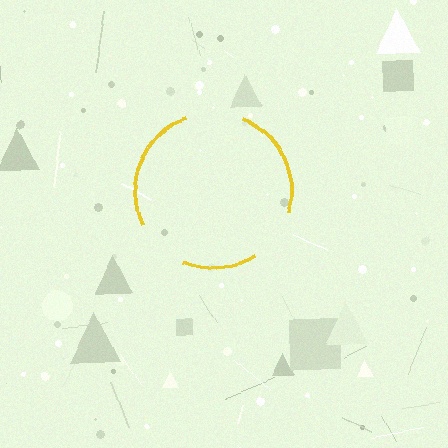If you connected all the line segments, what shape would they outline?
They would outline a circle.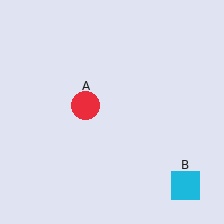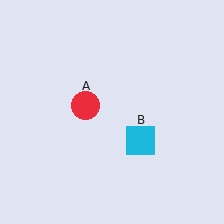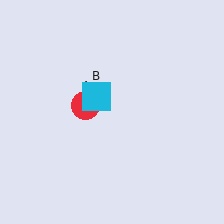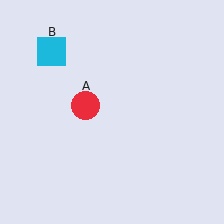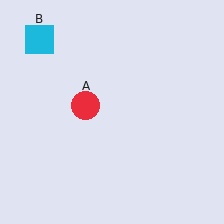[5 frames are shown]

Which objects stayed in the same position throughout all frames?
Red circle (object A) remained stationary.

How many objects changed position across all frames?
1 object changed position: cyan square (object B).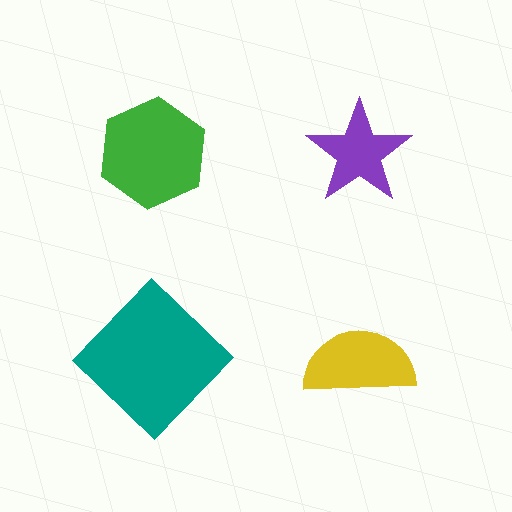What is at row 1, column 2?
A purple star.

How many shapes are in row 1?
2 shapes.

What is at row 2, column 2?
A yellow semicircle.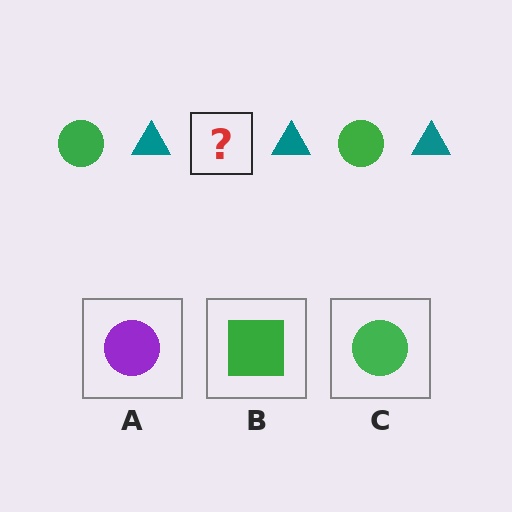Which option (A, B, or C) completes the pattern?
C.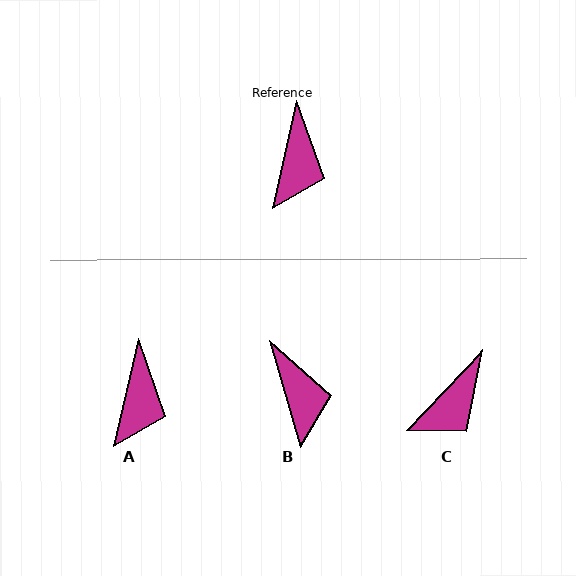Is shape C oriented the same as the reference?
No, it is off by about 31 degrees.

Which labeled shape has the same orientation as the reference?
A.